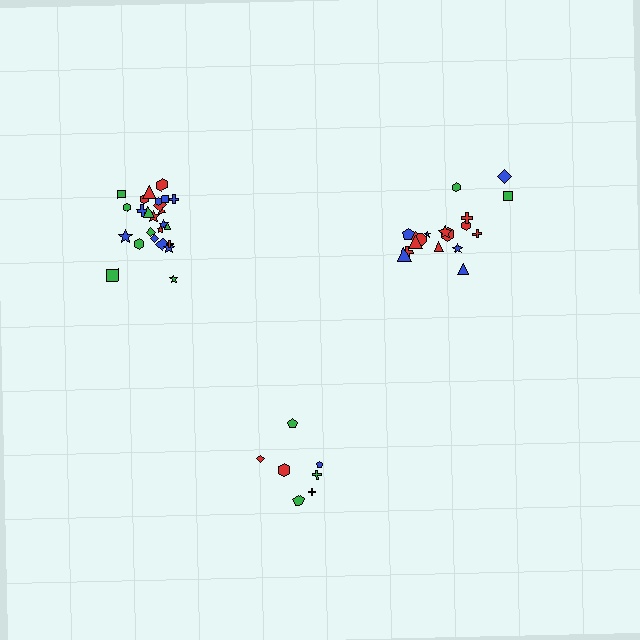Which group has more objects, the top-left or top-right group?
The top-left group.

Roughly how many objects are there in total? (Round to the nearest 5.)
Roughly 50 objects in total.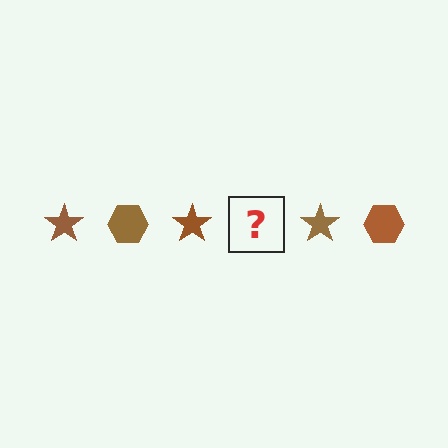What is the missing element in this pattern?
The missing element is a brown hexagon.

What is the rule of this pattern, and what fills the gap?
The rule is that the pattern cycles through star, hexagon shapes in brown. The gap should be filled with a brown hexagon.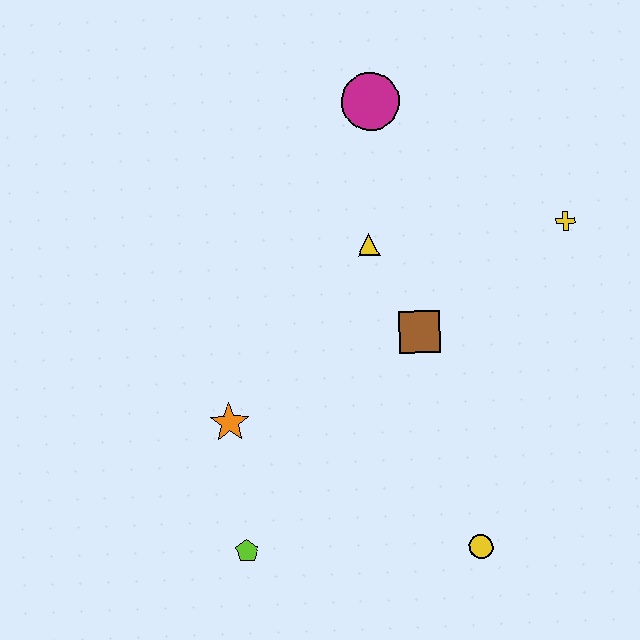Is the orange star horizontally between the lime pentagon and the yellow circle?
No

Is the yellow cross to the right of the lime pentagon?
Yes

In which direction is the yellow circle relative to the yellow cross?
The yellow circle is below the yellow cross.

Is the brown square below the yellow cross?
Yes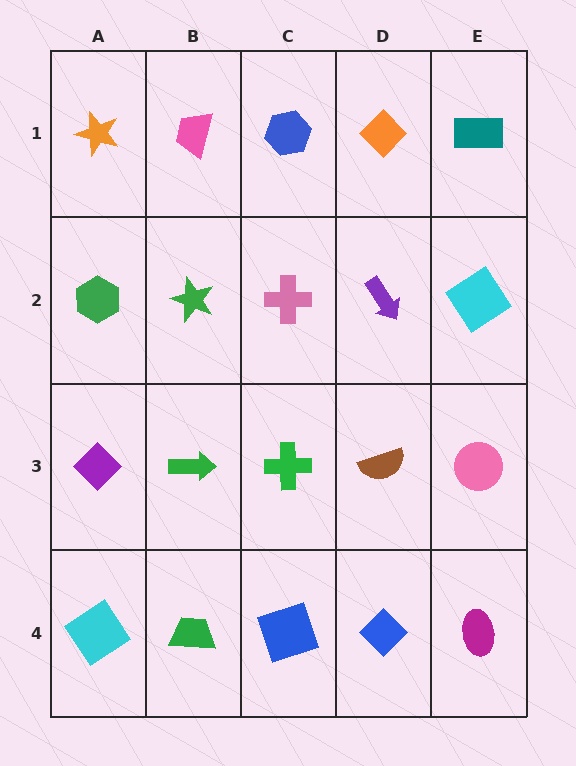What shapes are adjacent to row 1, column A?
A green hexagon (row 2, column A), a pink trapezoid (row 1, column B).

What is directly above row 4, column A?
A purple diamond.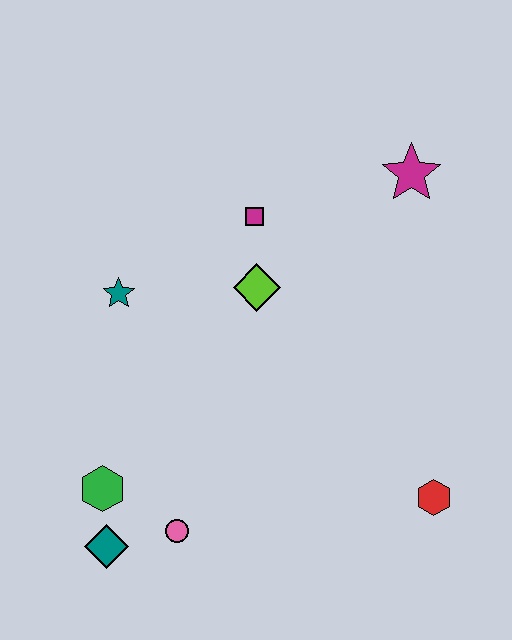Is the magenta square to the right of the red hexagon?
No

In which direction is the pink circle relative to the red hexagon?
The pink circle is to the left of the red hexagon.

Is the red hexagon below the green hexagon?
Yes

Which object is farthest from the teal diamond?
The magenta star is farthest from the teal diamond.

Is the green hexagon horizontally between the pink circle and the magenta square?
No